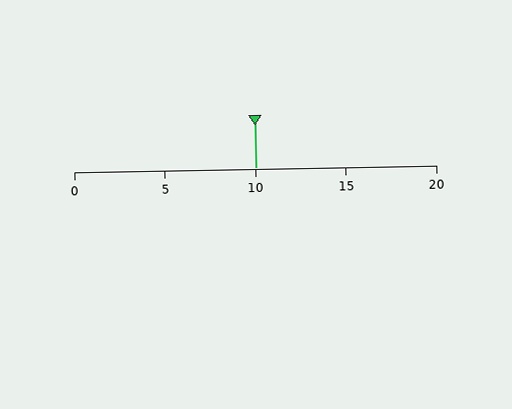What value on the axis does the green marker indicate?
The marker indicates approximately 10.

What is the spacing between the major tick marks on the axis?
The major ticks are spaced 5 apart.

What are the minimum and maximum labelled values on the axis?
The axis runs from 0 to 20.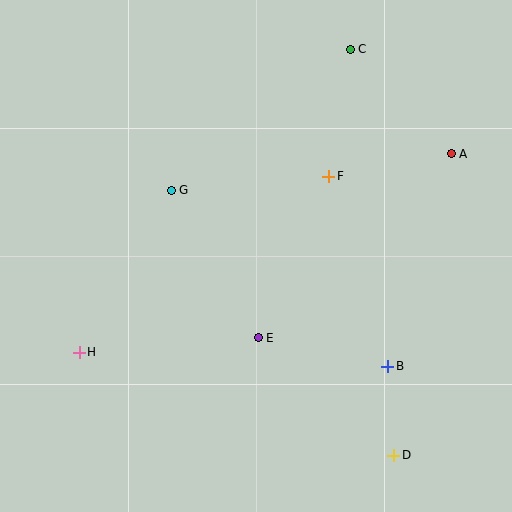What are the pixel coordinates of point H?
Point H is at (79, 352).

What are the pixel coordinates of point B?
Point B is at (388, 366).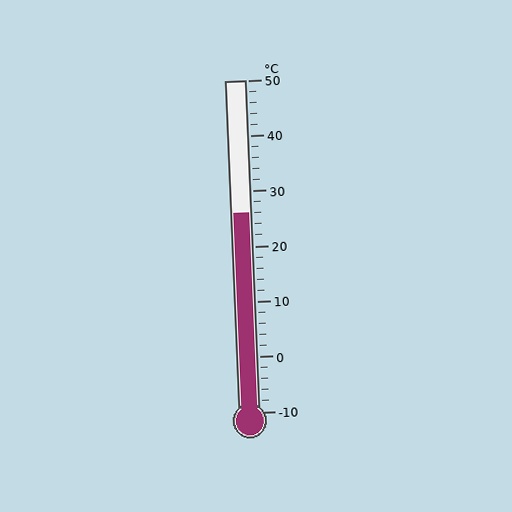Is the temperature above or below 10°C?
The temperature is above 10°C.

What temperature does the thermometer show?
The thermometer shows approximately 26°C.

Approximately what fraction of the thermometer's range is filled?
The thermometer is filled to approximately 60% of its range.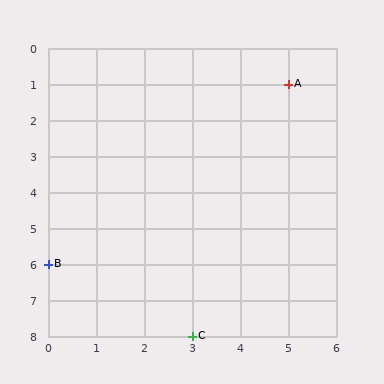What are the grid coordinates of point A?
Point A is at grid coordinates (5, 1).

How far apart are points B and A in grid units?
Points B and A are 5 columns and 5 rows apart (about 7.1 grid units diagonally).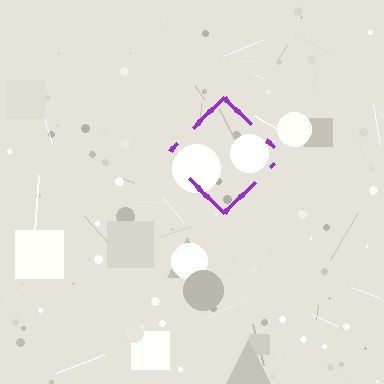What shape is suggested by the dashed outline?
The dashed outline suggests a diamond.